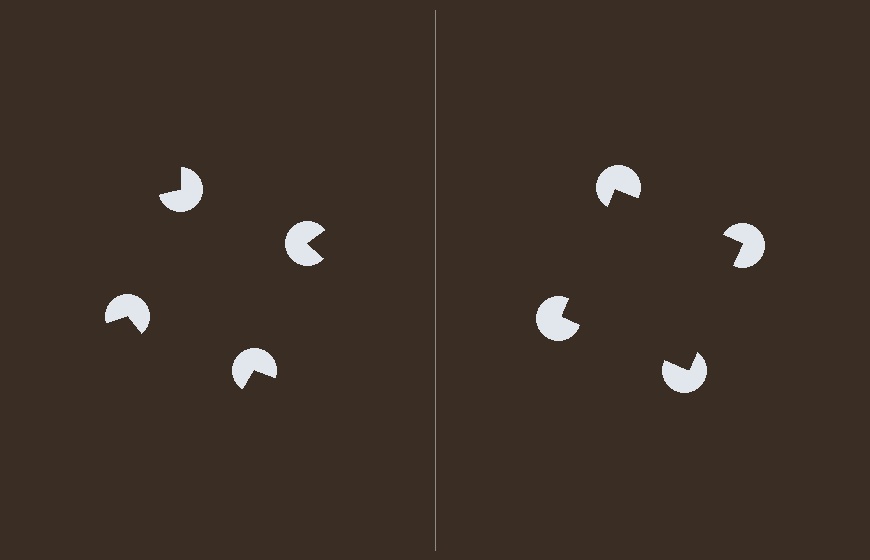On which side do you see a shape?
An illusory square appears on the right side. On the left side the wedge cuts are rotated, so no coherent shape forms.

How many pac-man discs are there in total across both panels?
8 — 4 on each side.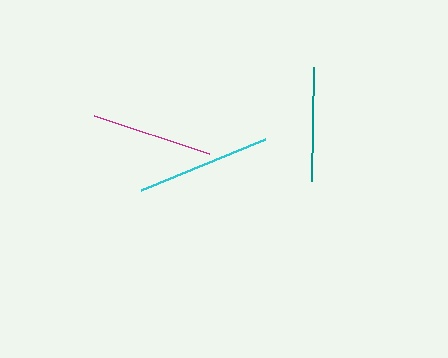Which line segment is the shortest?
The teal line is the shortest at approximately 115 pixels.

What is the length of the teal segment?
The teal segment is approximately 115 pixels long.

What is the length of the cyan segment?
The cyan segment is approximately 134 pixels long.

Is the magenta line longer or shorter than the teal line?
The magenta line is longer than the teal line.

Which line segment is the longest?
The cyan line is the longest at approximately 134 pixels.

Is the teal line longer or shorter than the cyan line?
The cyan line is longer than the teal line.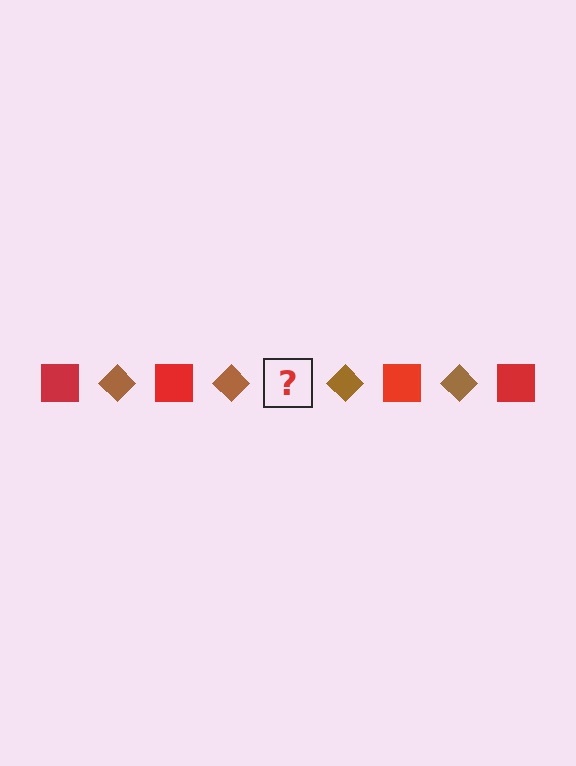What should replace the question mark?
The question mark should be replaced with a red square.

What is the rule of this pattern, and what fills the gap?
The rule is that the pattern alternates between red square and brown diamond. The gap should be filled with a red square.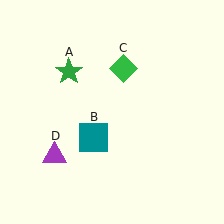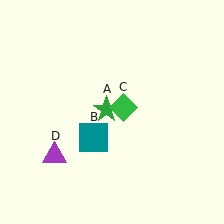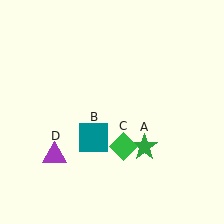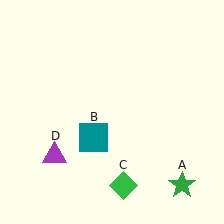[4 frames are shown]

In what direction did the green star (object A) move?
The green star (object A) moved down and to the right.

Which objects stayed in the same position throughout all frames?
Teal square (object B) and purple triangle (object D) remained stationary.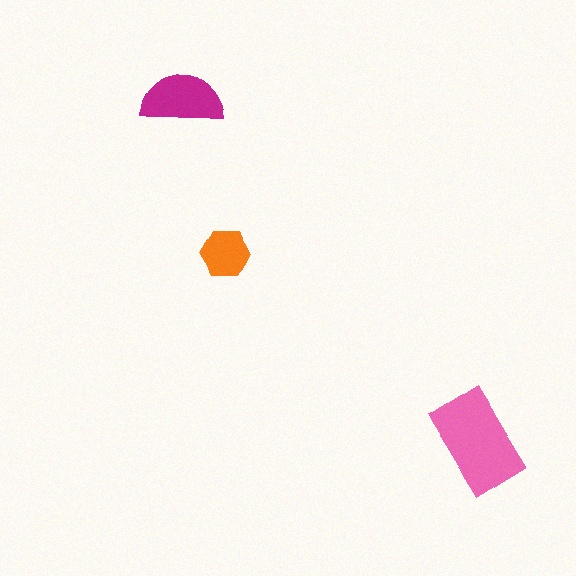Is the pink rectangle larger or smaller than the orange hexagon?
Larger.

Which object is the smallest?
The orange hexagon.